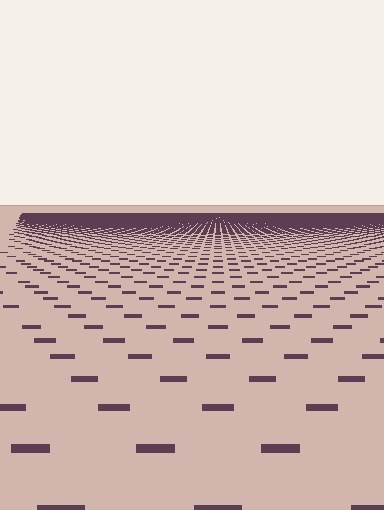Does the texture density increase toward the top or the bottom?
Density increases toward the top.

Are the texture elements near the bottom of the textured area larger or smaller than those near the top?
Larger. Near the bottom, elements are closer to the viewer and appear at a bigger on-screen size.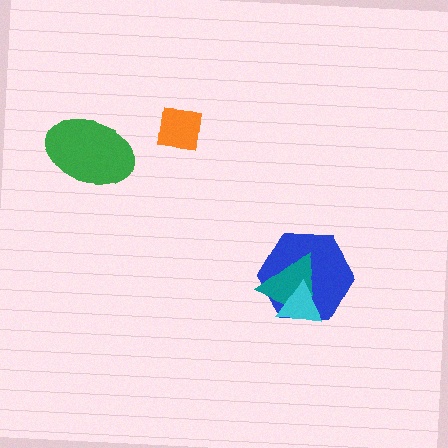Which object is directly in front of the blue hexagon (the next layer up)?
The teal triangle is directly in front of the blue hexagon.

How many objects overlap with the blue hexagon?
2 objects overlap with the blue hexagon.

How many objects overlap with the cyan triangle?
2 objects overlap with the cyan triangle.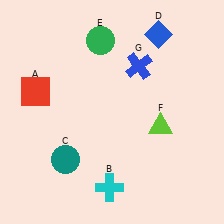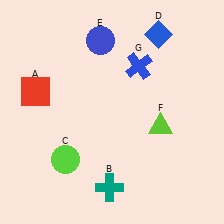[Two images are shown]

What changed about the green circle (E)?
In Image 1, E is green. In Image 2, it changed to blue.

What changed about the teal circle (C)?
In Image 1, C is teal. In Image 2, it changed to lime.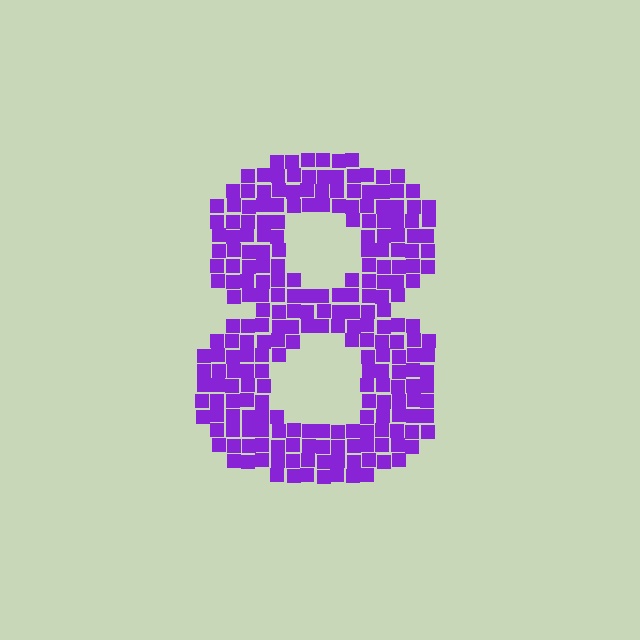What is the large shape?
The large shape is the digit 8.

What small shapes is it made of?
It is made of small squares.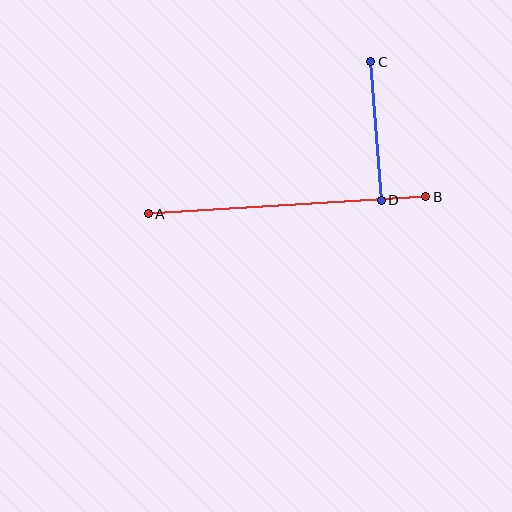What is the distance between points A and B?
The distance is approximately 278 pixels.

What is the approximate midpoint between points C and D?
The midpoint is at approximately (376, 131) pixels.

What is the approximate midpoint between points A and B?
The midpoint is at approximately (287, 205) pixels.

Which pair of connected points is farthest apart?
Points A and B are farthest apart.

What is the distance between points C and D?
The distance is approximately 139 pixels.